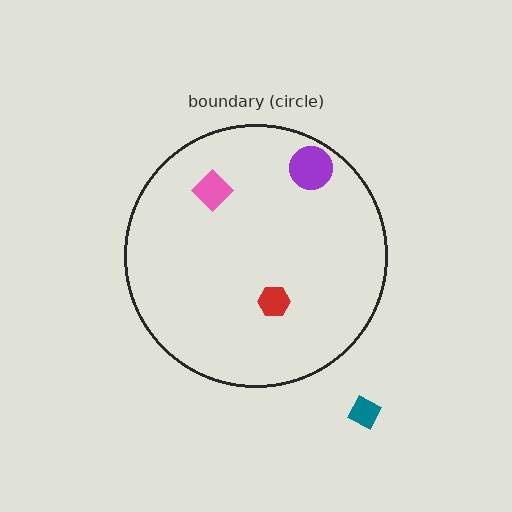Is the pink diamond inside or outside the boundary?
Inside.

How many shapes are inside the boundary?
3 inside, 1 outside.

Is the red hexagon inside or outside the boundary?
Inside.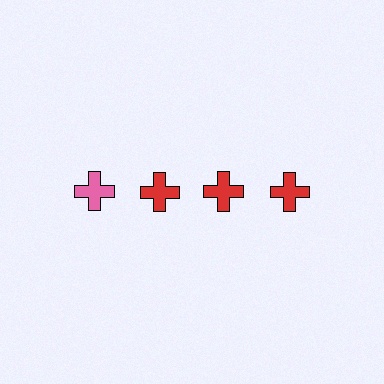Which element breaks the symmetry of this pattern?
The pink cross in the top row, leftmost column breaks the symmetry. All other shapes are red crosses.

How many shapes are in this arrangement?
There are 4 shapes arranged in a grid pattern.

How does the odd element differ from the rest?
It has a different color: pink instead of red.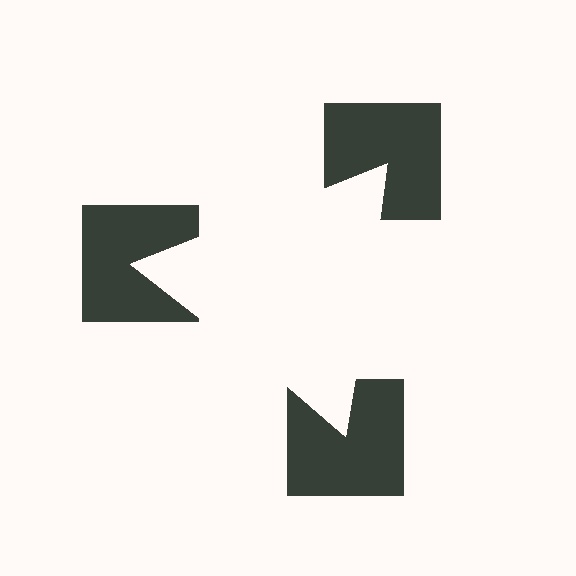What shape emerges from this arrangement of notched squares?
An illusory triangle — its edges are inferred from the aligned wedge cuts in the notched squares, not physically drawn.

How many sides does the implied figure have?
3 sides.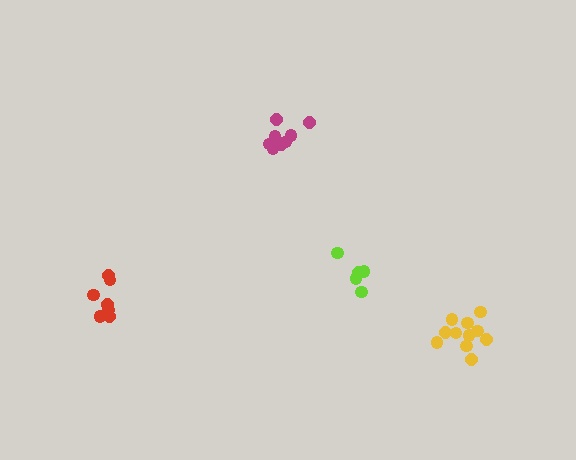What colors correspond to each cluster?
The clusters are colored: red, lime, yellow, magenta.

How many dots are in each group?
Group 1: 7 dots, Group 2: 5 dots, Group 3: 11 dots, Group 4: 8 dots (31 total).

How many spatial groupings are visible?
There are 4 spatial groupings.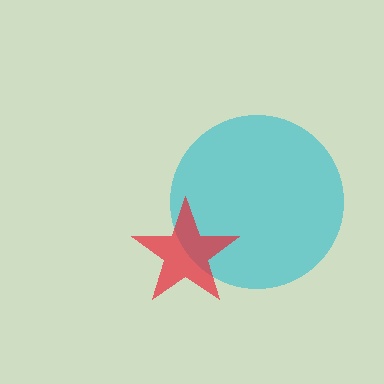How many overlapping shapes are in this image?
There are 2 overlapping shapes in the image.